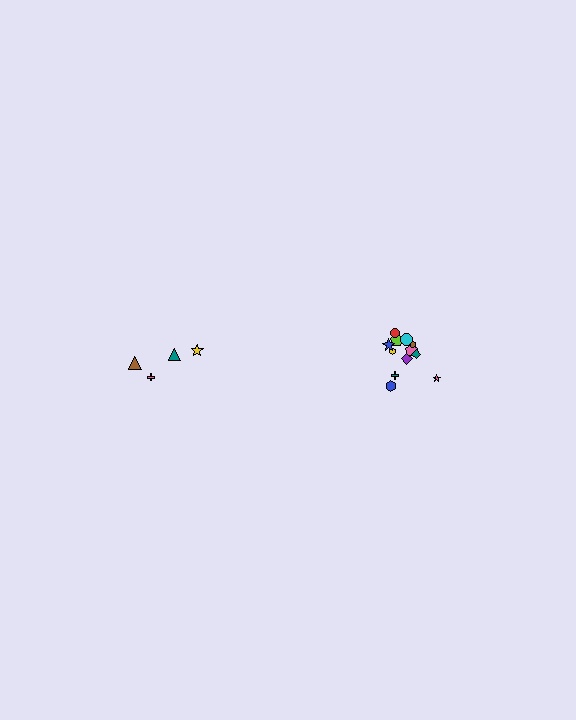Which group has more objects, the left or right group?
The right group.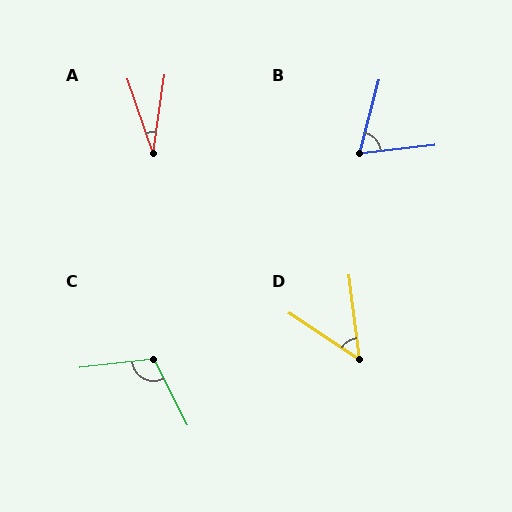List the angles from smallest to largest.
A (27°), D (49°), B (69°), C (110°).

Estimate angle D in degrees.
Approximately 49 degrees.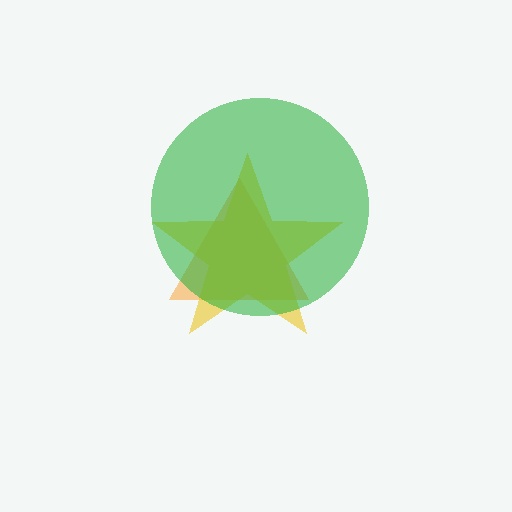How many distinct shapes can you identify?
There are 3 distinct shapes: an orange triangle, a yellow star, a green circle.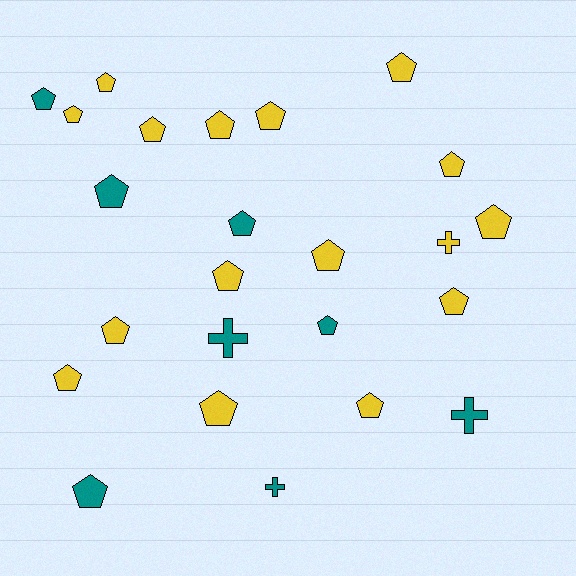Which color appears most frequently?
Yellow, with 16 objects.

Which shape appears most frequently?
Pentagon, with 20 objects.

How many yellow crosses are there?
There is 1 yellow cross.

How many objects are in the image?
There are 24 objects.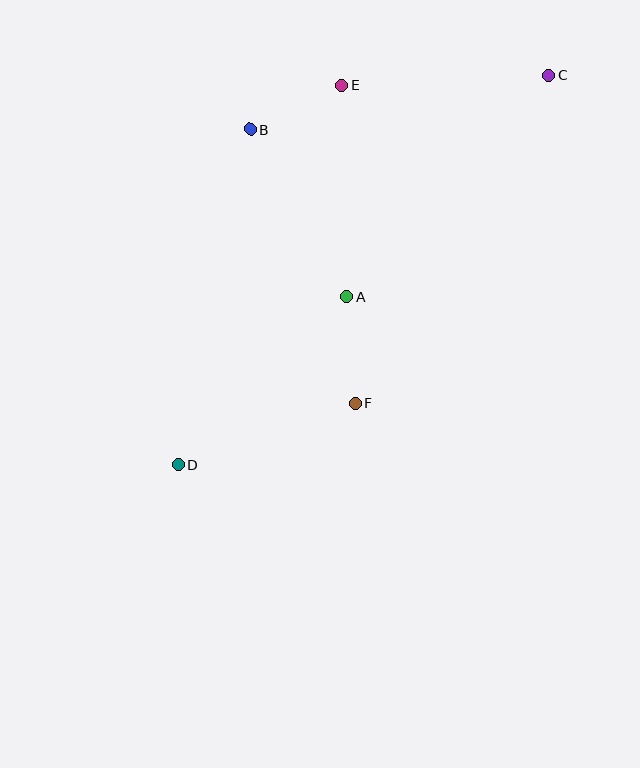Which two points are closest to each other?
Points B and E are closest to each other.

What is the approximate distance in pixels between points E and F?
The distance between E and F is approximately 319 pixels.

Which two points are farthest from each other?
Points C and D are farthest from each other.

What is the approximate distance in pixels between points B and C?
The distance between B and C is approximately 303 pixels.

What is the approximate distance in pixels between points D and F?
The distance between D and F is approximately 187 pixels.